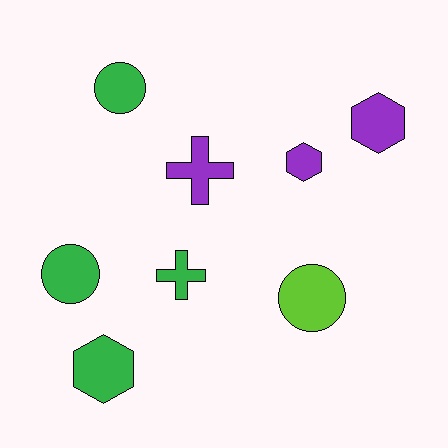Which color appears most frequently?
Green, with 4 objects.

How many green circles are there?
There are 2 green circles.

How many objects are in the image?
There are 8 objects.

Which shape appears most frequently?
Hexagon, with 3 objects.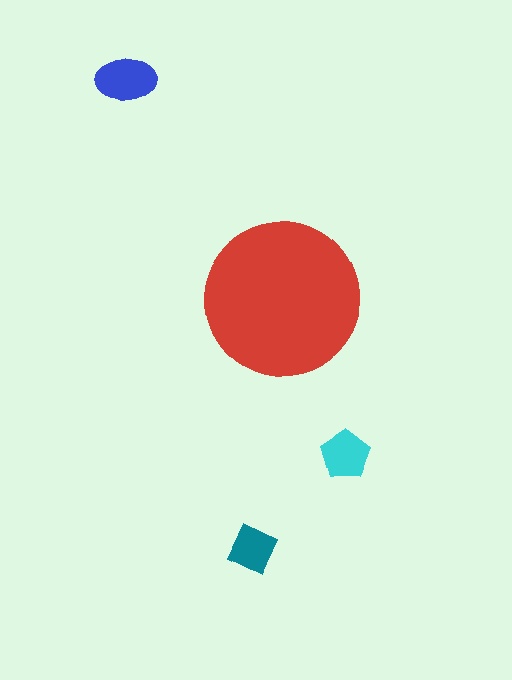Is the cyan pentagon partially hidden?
No, the cyan pentagon is fully visible.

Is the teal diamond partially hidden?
No, the teal diamond is fully visible.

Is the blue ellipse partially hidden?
No, the blue ellipse is fully visible.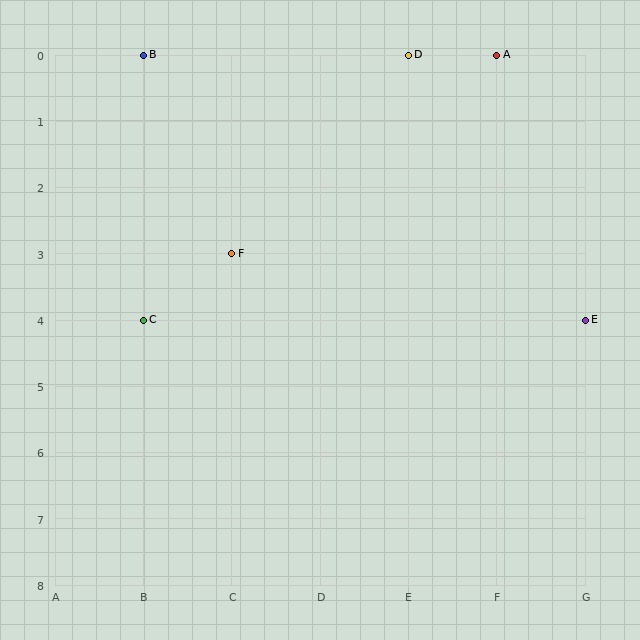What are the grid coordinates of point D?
Point D is at grid coordinates (E, 0).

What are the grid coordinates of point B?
Point B is at grid coordinates (B, 0).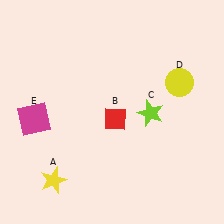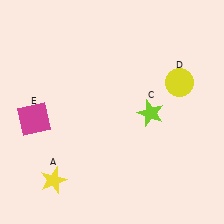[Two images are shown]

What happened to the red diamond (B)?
The red diamond (B) was removed in Image 2. It was in the bottom-right area of Image 1.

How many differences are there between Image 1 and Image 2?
There is 1 difference between the two images.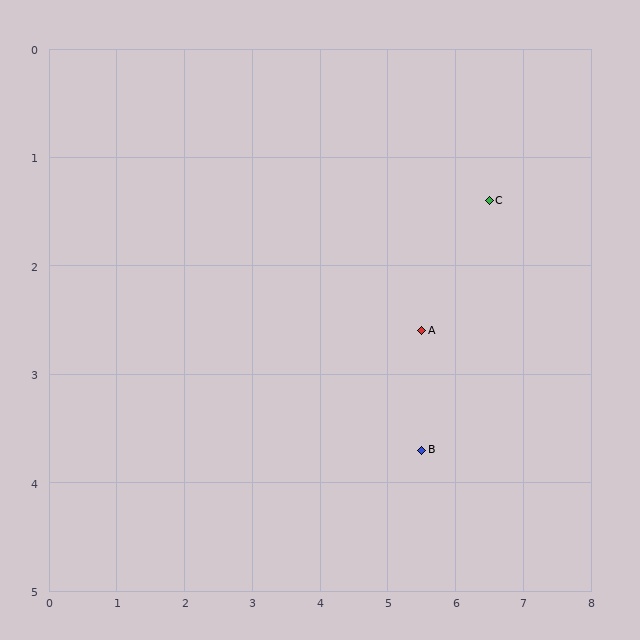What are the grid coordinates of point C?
Point C is at approximately (6.5, 1.4).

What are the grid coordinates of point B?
Point B is at approximately (5.5, 3.7).